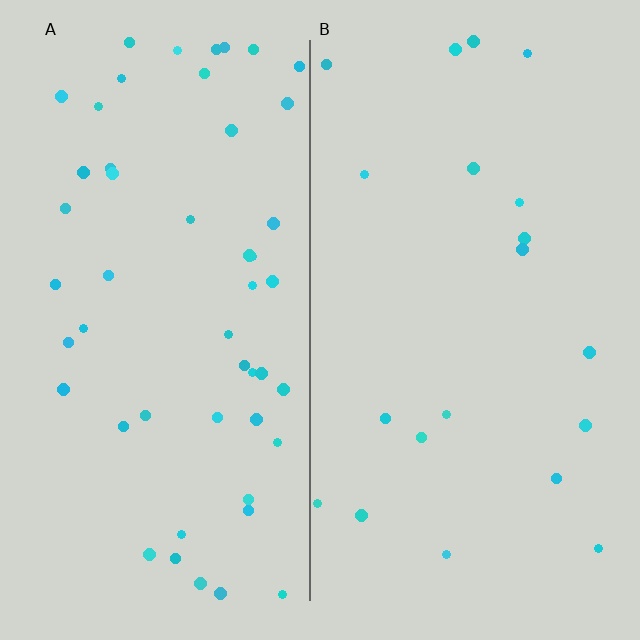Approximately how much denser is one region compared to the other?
Approximately 2.6× — region A over region B.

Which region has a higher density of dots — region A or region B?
A (the left).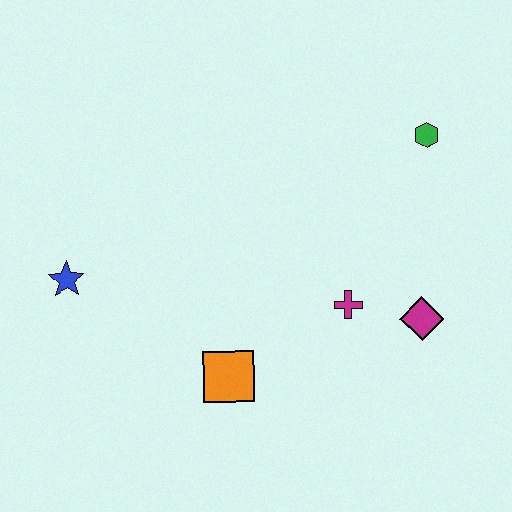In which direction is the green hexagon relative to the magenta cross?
The green hexagon is above the magenta cross.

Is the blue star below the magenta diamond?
No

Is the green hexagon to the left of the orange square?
No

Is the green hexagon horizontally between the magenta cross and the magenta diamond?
No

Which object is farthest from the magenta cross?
The blue star is farthest from the magenta cross.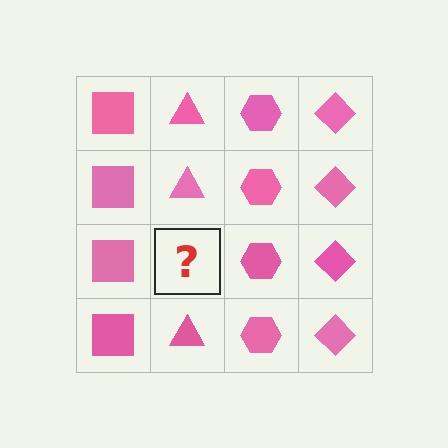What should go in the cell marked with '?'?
The missing cell should contain a pink triangle.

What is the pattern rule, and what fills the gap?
The rule is that each column has a consistent shape. The gap should be filled with a pink triangle.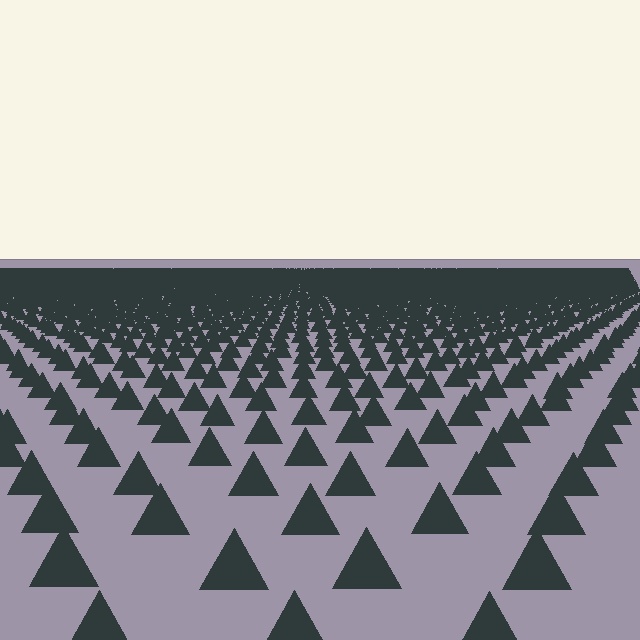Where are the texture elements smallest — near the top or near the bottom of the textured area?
Near the top.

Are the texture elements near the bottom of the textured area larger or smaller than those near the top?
Larger. Near the bottom, elements are closer to the viewer and appear at a bigger on-screen size.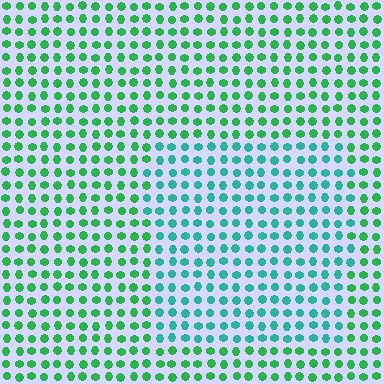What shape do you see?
I see a rectangle.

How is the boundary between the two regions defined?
The boundary is defined purely by a slight shift in hue (about 35 degrees). Spacing, size, and orientation are identical on both sides.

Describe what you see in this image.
The image is filled with small green elements in a uniform arrangement. A rectangle-shaped region is visible where the elements are tinted to a slightly different hue, forming a subtle color boundary.